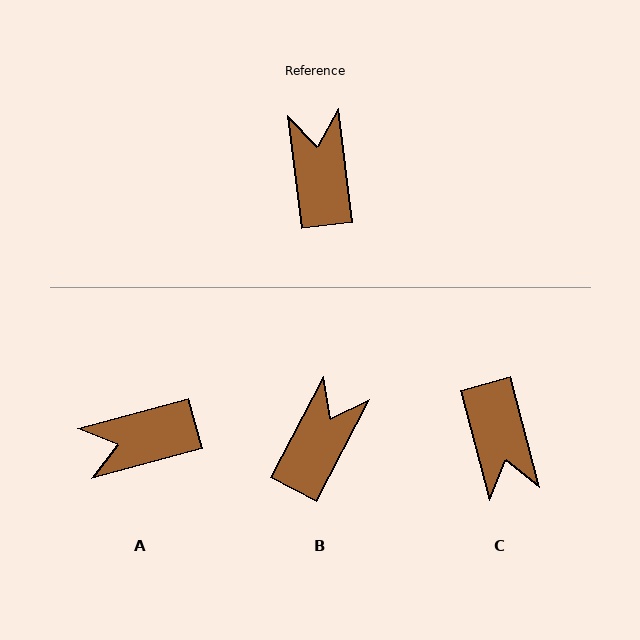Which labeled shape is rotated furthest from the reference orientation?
C, about 172 degrees away.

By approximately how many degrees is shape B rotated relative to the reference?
Approximately 35 degrees clockwise.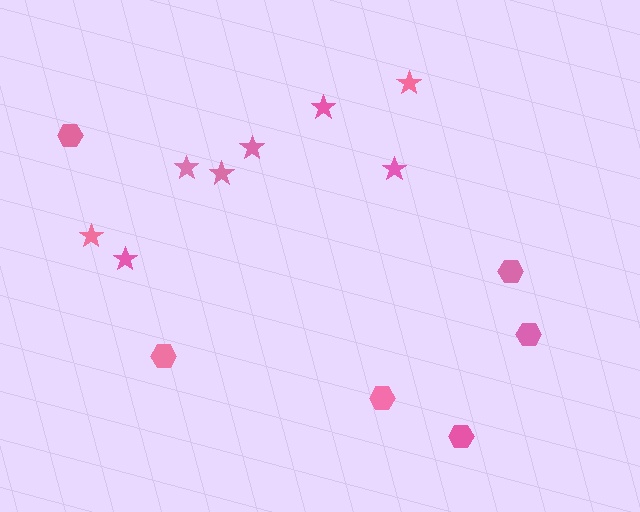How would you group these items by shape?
There are 2 groups: one group of stars (8) and one group of hexagons (6).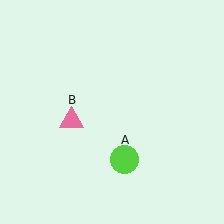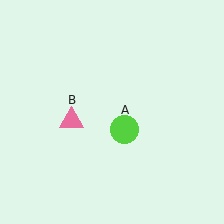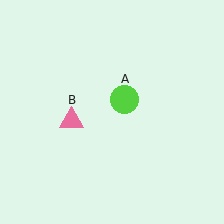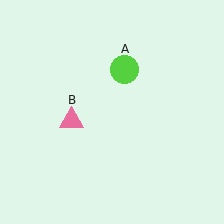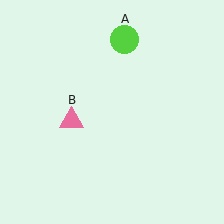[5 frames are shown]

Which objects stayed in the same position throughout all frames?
Pink triangle (object B) remained stationary.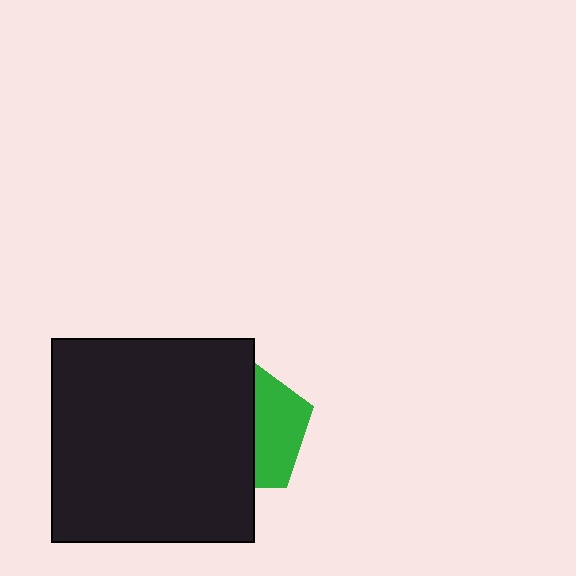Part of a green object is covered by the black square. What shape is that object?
It is a pentagon.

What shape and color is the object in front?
The object in front is a black square.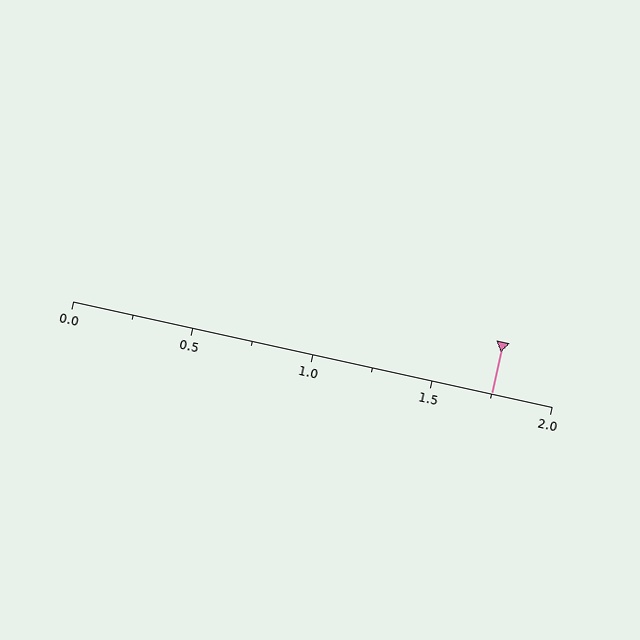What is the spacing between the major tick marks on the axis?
The major ticks are spaced 0.5 apart.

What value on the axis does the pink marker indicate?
The marker indicates approximately 1.75.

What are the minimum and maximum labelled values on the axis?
The axis runs from 0.0 to 2.0.